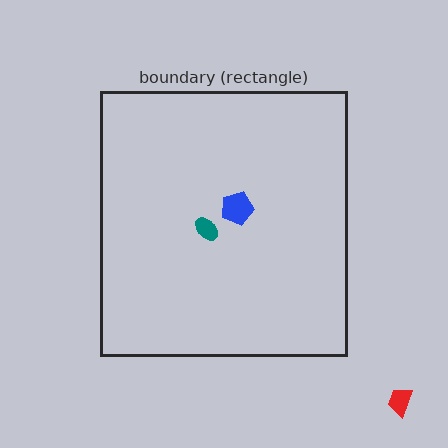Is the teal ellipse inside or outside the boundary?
Inside.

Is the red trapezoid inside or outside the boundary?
Outside.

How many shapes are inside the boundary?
2 inside, 1 outside.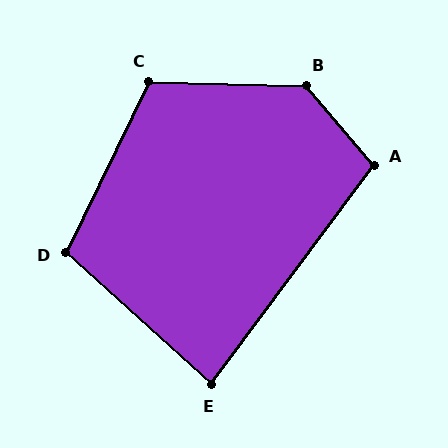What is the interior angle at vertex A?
Approximately 103 degrees (obtuse).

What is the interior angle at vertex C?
Approximately 115 degrees (obtuse).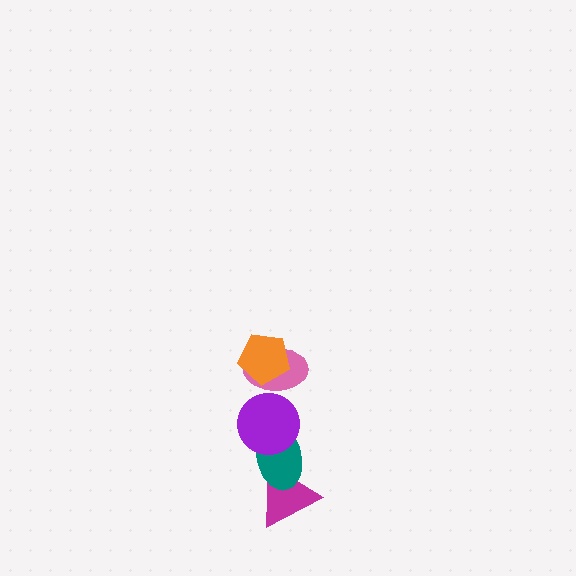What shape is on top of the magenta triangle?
The teal ellipse is on top of the magenta triangle.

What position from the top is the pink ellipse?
The pink ellipse is 2nd from the top.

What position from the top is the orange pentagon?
The orange pentagon is 1st from the top.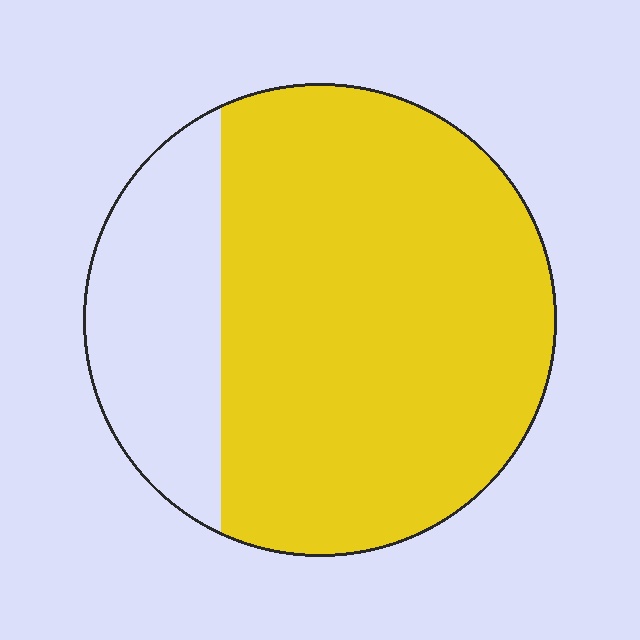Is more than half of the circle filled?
Yes.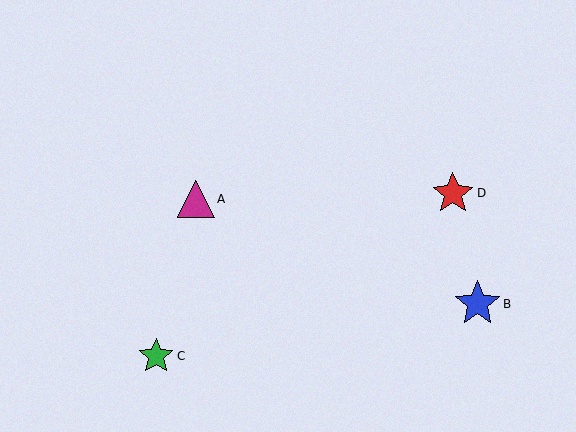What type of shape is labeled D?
Shape D is a red star.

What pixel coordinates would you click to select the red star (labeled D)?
Click at (453, 193) to select the red star D.